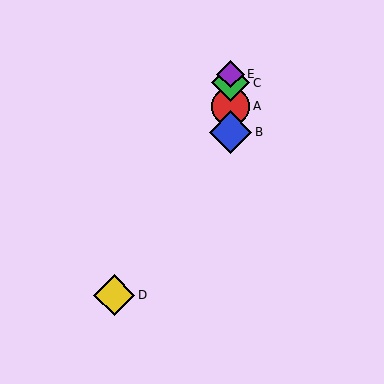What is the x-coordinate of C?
Object C is at x≈231.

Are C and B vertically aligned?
Yes, both are at x≈231.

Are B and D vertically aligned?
No, B is at x≈231 and D is at x≈114.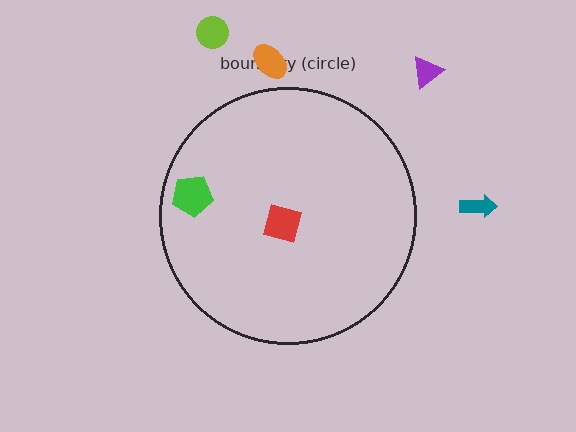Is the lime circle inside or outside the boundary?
Outside.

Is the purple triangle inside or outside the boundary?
Outside.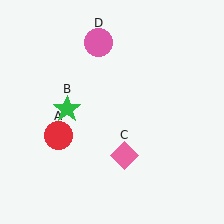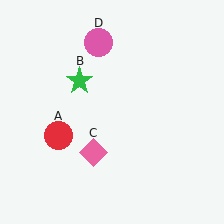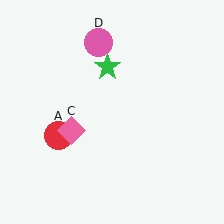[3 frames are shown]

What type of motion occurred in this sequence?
The green star (object B), pink diamond (object C) rotated clockwise around the center of the scene.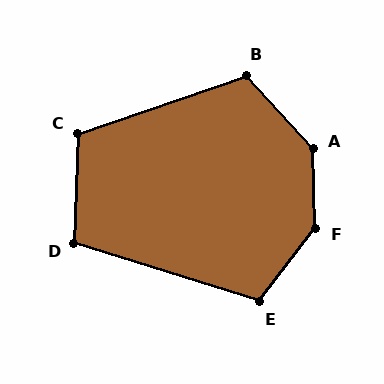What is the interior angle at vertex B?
Approximately 113 degrees (obtuse).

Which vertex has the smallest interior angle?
D, at approximately 106 degrees.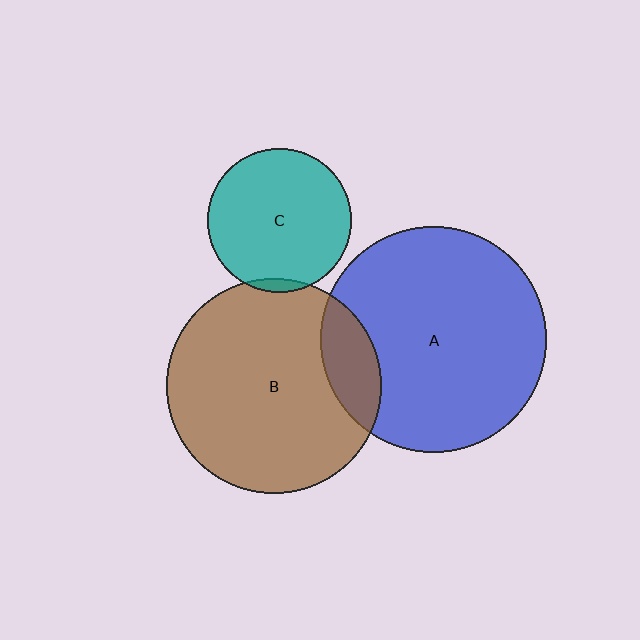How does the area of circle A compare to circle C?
Approximately 2.5 times.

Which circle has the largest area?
Circle A (blue).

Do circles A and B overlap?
Yes.